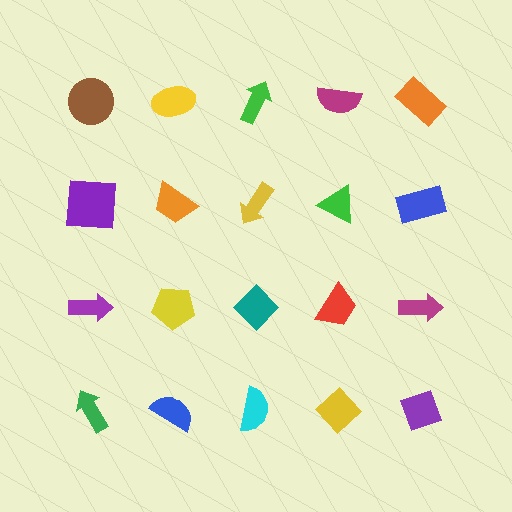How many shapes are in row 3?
5 shapes.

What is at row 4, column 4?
A yellow diamond.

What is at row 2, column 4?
A green triangle.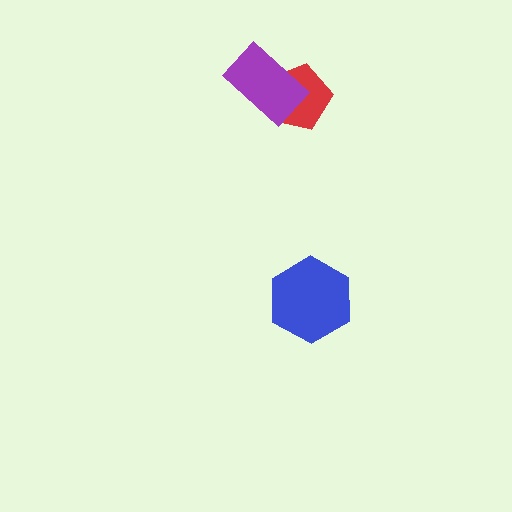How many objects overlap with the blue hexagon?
0 objects overlap with the blue hexagon.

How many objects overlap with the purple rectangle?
1 object overlaps with the purple rectangle.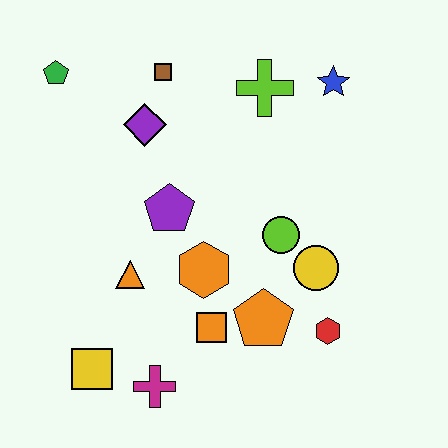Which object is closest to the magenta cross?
The yellow square is closest to the magenta cross.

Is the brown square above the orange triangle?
Yes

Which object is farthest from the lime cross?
The yellow square is farthest from the lime cross.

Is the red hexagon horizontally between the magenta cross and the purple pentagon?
No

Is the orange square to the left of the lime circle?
Yes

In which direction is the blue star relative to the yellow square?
The blue star is above the yellow square.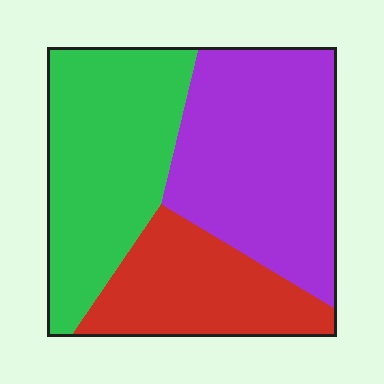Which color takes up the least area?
Red, at roughly 25%.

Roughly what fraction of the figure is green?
Green takes up between a third and a half of the figure.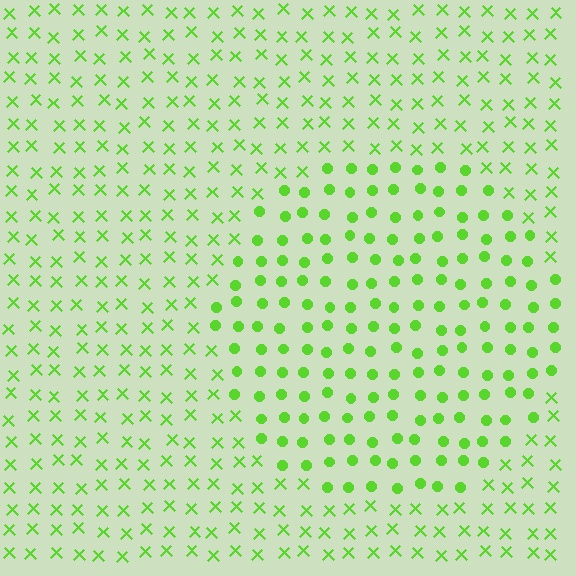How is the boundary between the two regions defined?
The boundary is defined by a change in element shape: circles inside vs. X marks outside. All elements share the same color and spacing.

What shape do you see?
I see a circle.